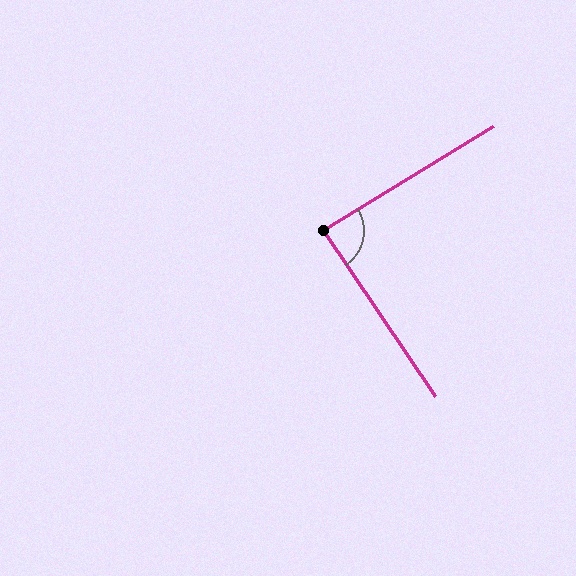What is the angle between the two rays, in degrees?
Approximately 87 degrees.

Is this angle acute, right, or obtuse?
It is approximately a right angle.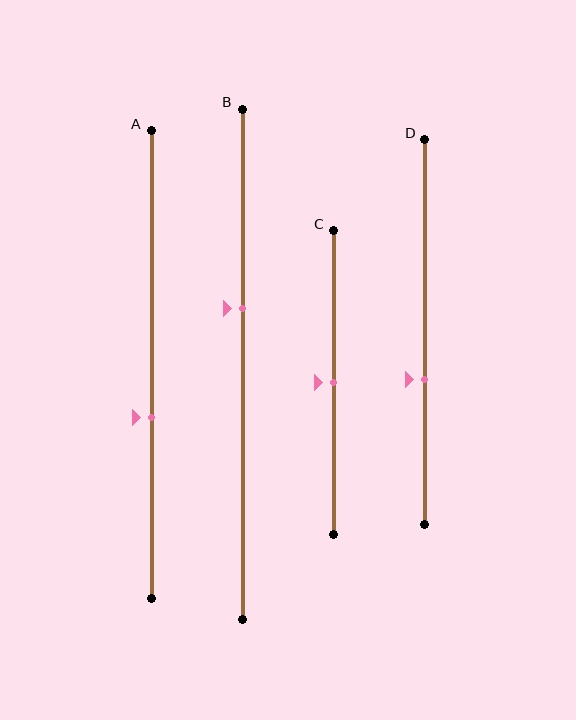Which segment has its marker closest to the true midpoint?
Segment C has its marker closest to the true midpoint.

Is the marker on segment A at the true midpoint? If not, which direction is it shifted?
No, the marker on segment A is shifted downward by about 11% of the segment length.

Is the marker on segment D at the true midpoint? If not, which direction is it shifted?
No, the marker on segment D is shifted downward by about 12% of the segment length.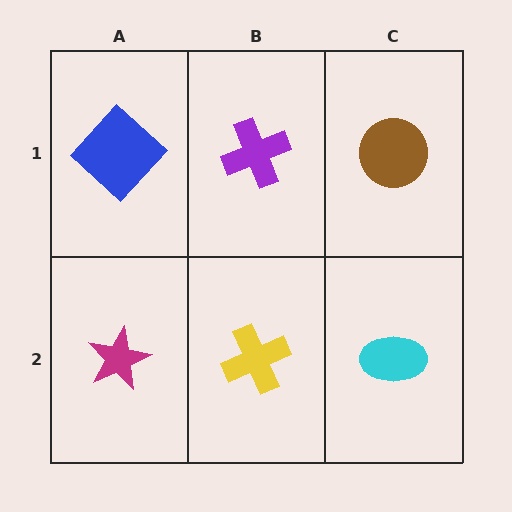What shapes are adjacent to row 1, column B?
A yellow cross (row 2, column B), a blue diamond (row 1, column A), a brown circle (row 1, column C).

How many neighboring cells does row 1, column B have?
3.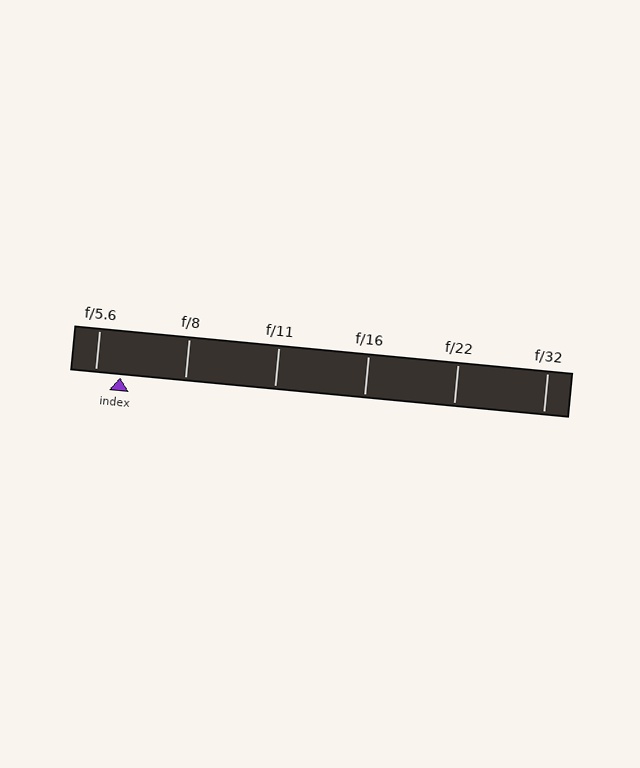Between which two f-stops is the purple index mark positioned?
The index mark is between f/5.6 and f/8.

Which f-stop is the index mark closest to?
The index mark is closest to f/5.6.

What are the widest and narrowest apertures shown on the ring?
The widest aperture shown is f/5.6 and the narrowest is f/32.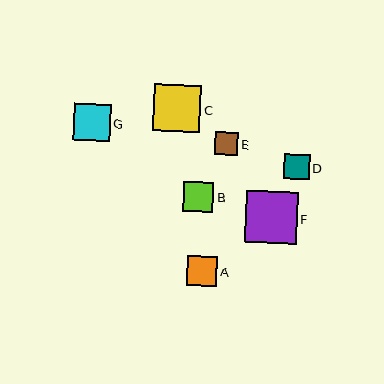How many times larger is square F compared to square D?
Square F is approximately 2.0 times the size of square D.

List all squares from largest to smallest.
From largest to smallest: F, C, G, A, B, D, E.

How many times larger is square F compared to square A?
Square F is approximately 1.7 times the size of square A.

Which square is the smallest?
Square E is the smallest with a size of approximately 23 pixels.